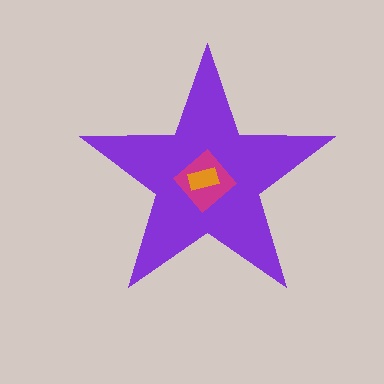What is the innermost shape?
The orange rectangle.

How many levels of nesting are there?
3.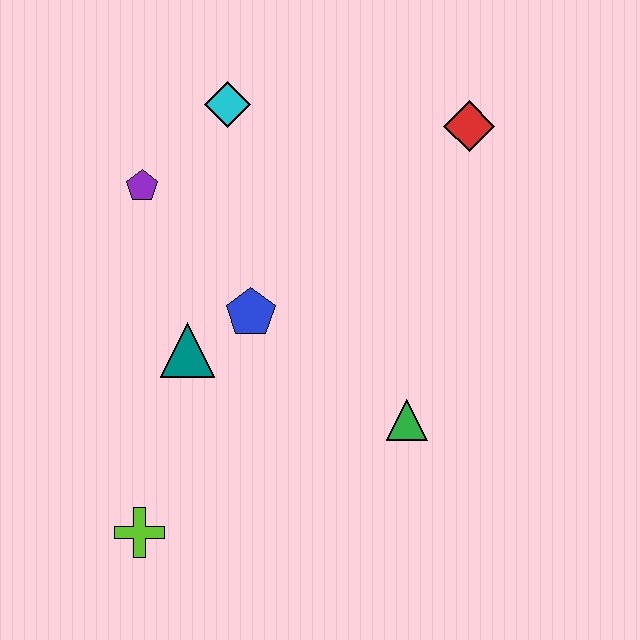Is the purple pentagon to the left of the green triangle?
Yes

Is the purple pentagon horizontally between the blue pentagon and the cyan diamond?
No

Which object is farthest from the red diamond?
The lime cross is farthest from the red diamond.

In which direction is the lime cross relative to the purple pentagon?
The lime cross is below the purple pentagon.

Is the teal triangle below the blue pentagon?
Yes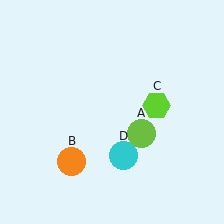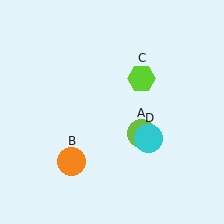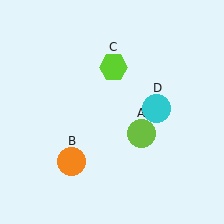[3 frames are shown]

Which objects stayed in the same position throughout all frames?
Lime circle (object A) and orange circle (object B) remained stationary.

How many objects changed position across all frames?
2 objects changed position: lime hexagon (object C), cyan circle (object D).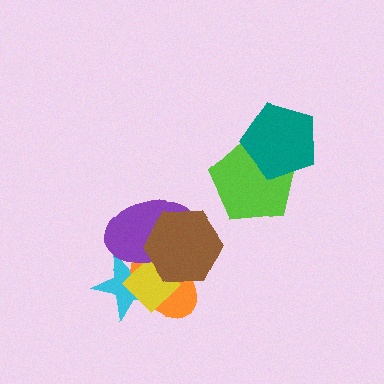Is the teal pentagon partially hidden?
No, no other shape covers it.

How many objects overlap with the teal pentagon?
1 object overlaps with the teal pentagon.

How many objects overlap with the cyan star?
4 objects overlap with the cyan star.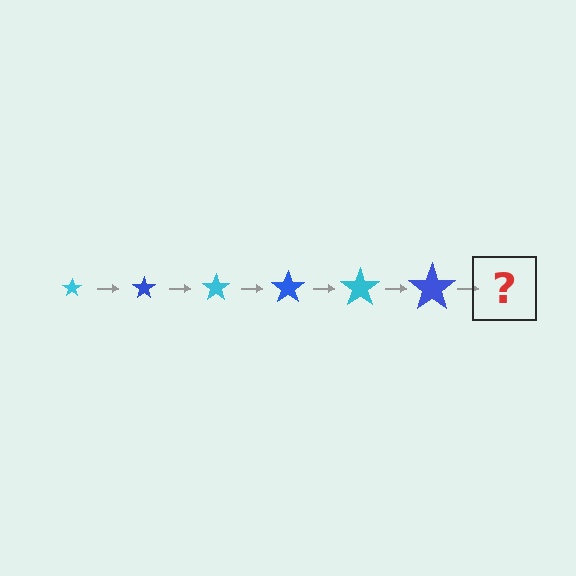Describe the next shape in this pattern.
It should be a cyan star, larger than the previous one.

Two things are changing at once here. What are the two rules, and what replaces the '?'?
The two rules are that the star grows larger each step and the color cycles through cyan and blue. The '?' should be a cyan star, larger than the previous one.